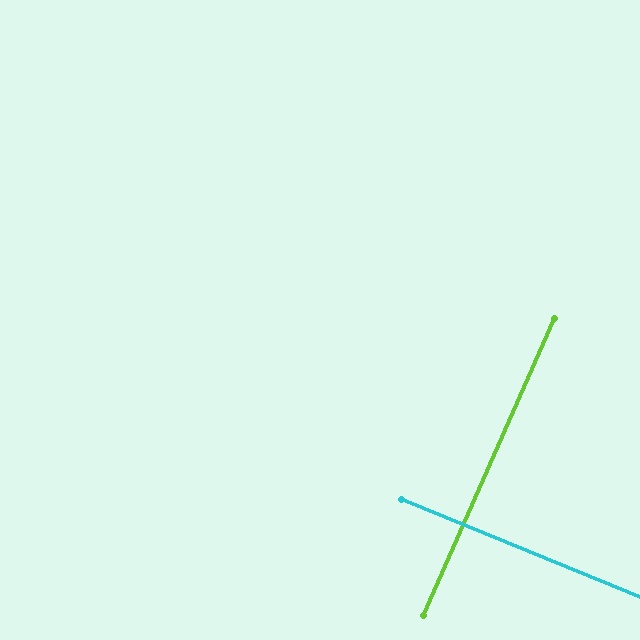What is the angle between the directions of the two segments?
Approximately 88 degrees.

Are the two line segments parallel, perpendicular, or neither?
Perpendicular — they meet at approximately 88°.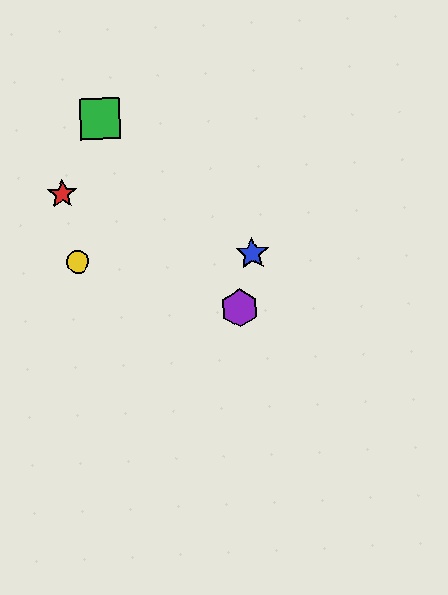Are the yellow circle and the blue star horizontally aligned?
Yes, both are at y≈262.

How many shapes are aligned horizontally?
2 shapes (the blue star, the yellow circle) are aligned horizontally.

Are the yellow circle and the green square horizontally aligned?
No, the yellow circle is at y≈262 and the green square is at y≈119.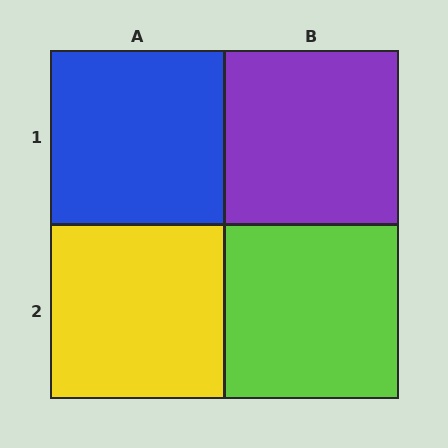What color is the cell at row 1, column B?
Purple.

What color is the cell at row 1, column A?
Blue.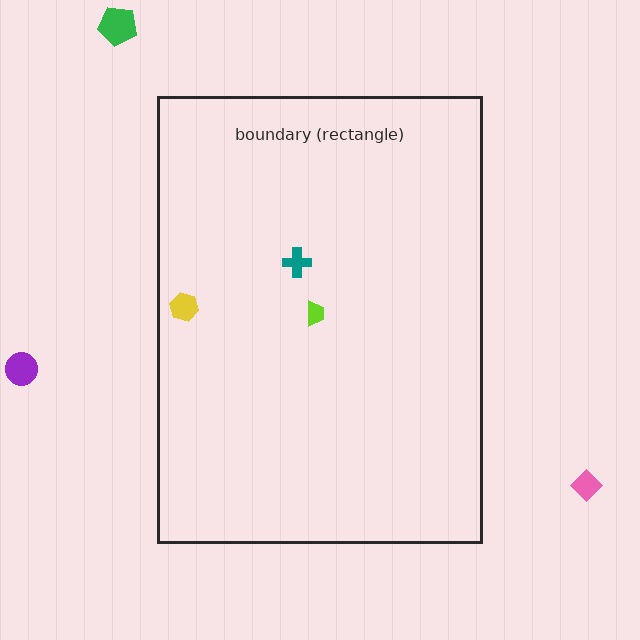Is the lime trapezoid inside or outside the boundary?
Inside.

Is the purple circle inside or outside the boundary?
Outside.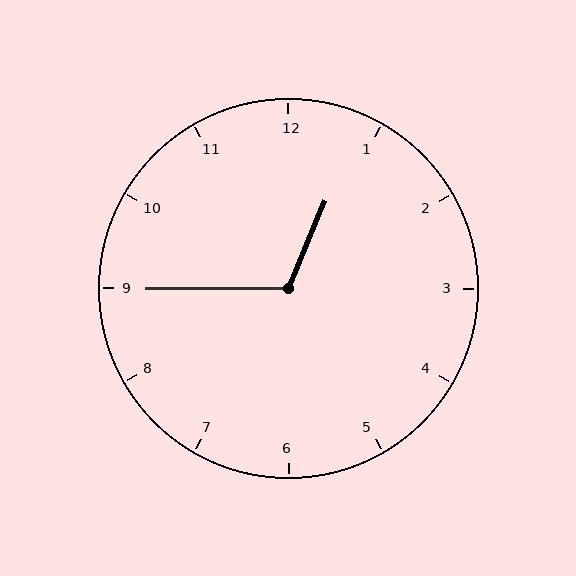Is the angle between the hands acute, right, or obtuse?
It is obtuse.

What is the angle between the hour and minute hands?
Approximately 112 degrees.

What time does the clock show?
12:45.